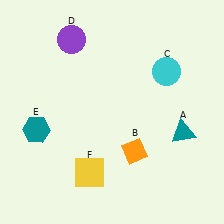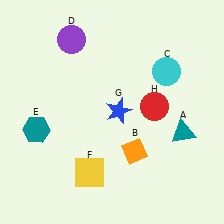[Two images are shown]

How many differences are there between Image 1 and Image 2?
There are 2 differences between the two images.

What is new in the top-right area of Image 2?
A red circle (H) was added in the top-right area of Image 2.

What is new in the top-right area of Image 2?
A blue star (G) was added in the top-right area of Image 2.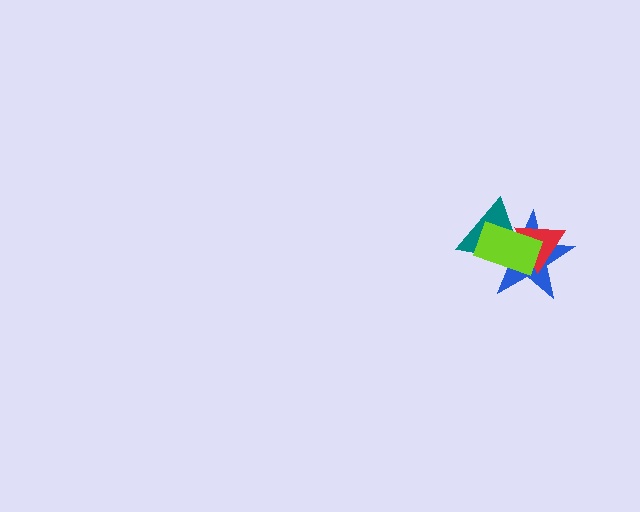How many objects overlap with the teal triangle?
3 objects overlap with the teal triangle.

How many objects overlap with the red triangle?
3 objects overlap with the red triangle.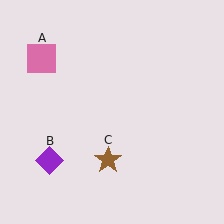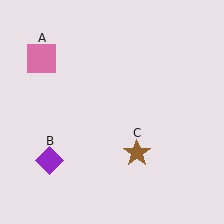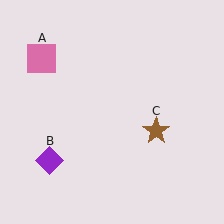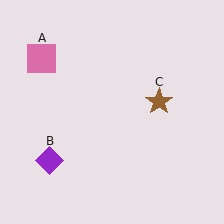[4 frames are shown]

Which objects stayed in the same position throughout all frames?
Pink square (object A) and purple diamond (object B) remained stationary.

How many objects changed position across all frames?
1 object changed position: brown star (object C).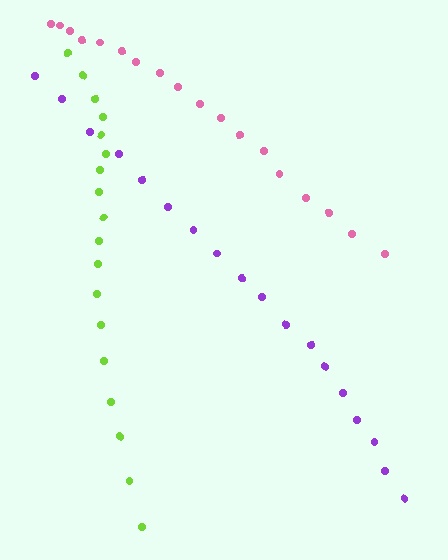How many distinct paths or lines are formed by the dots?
There are 3 distinct paths.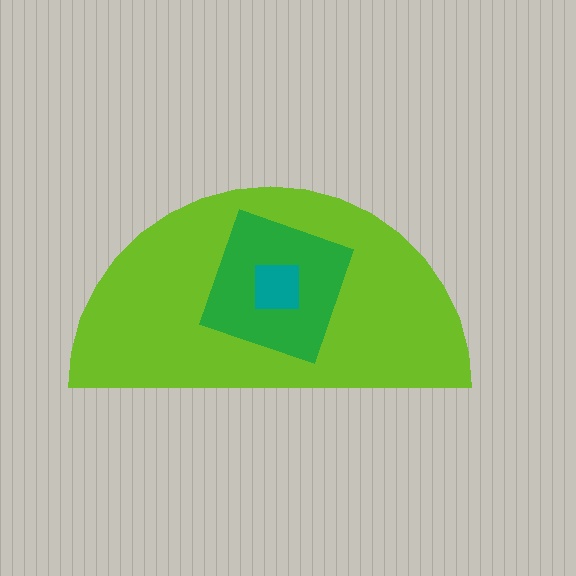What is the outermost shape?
The lime semicircle.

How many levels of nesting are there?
3.